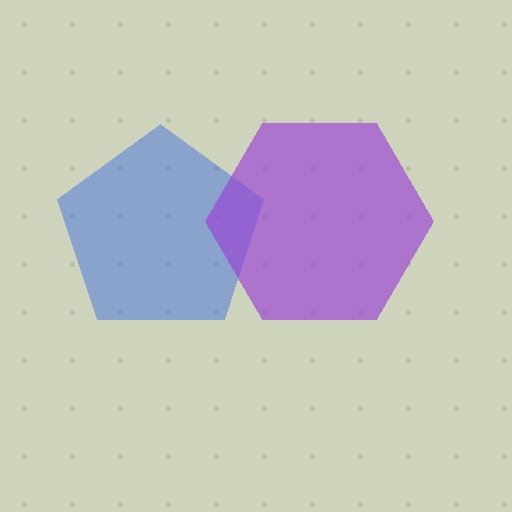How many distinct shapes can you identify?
There are 2 distinct shapes: a blue pentagon, a purple hexagon.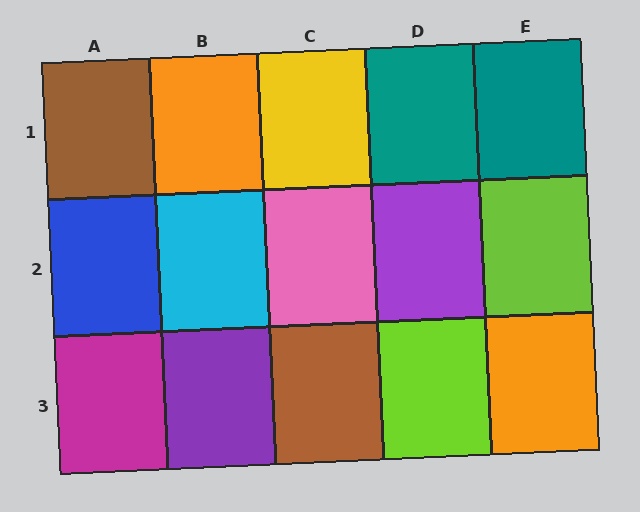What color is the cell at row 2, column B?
Cyan.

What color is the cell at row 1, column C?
Yellow.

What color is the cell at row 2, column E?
Lime.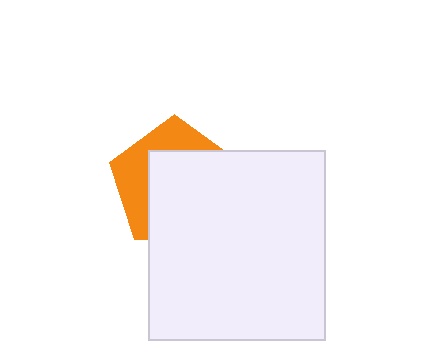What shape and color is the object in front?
The object in front is a white rectangle.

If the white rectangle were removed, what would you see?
You would see the complete orange pentagon.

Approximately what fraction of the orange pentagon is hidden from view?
Roughly 64% of the orange pentagon is hidden behind the white rectangle.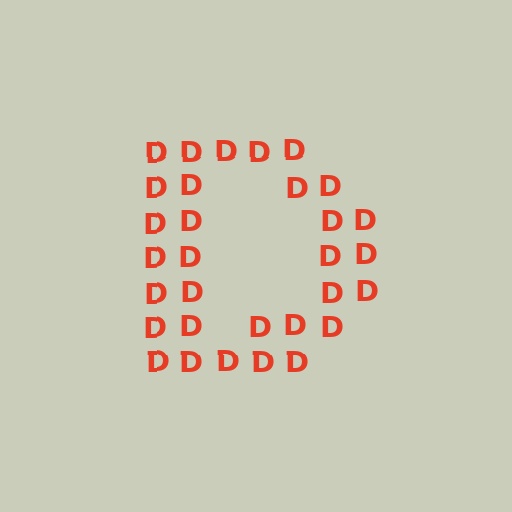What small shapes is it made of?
It is made of small letter D's.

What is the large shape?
The large shape is the letter D.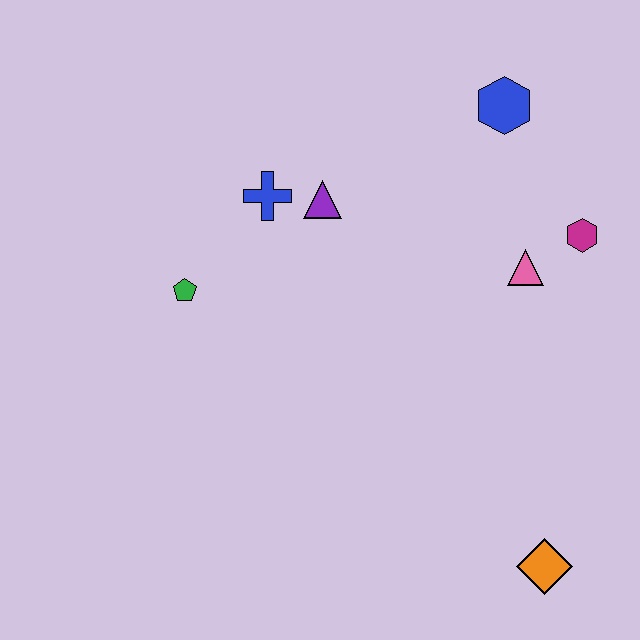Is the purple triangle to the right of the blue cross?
Yes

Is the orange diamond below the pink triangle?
Yes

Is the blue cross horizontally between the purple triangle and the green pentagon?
Yes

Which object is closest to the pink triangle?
The magenta hexagon is closest to the pink triangle.